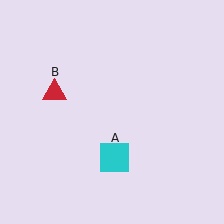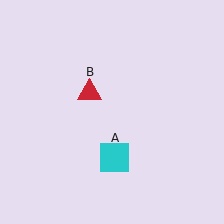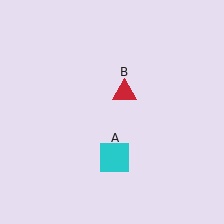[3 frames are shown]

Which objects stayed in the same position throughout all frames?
Cyan square (object A) remained stationary.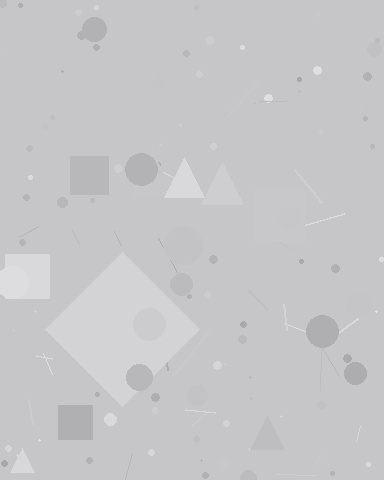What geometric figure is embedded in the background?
A diamond is embedded in the background.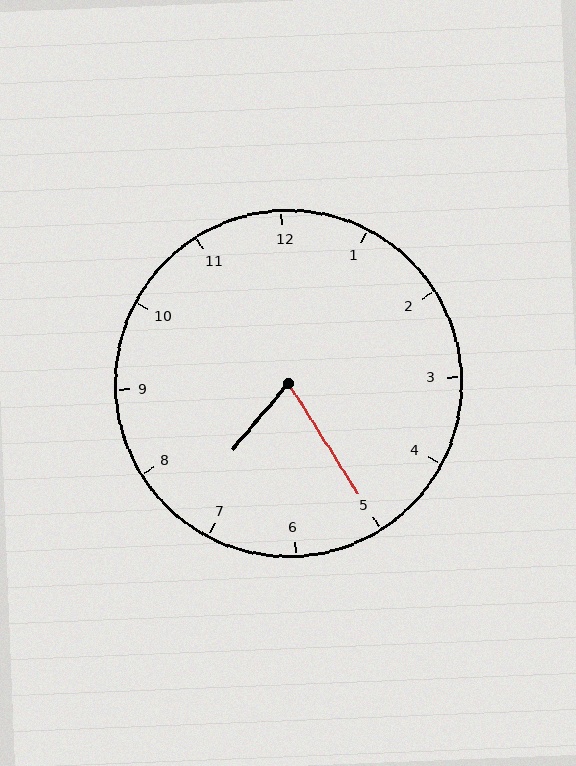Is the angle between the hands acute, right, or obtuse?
It is acute.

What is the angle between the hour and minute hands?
Approximately 72 degrees.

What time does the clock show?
7:25.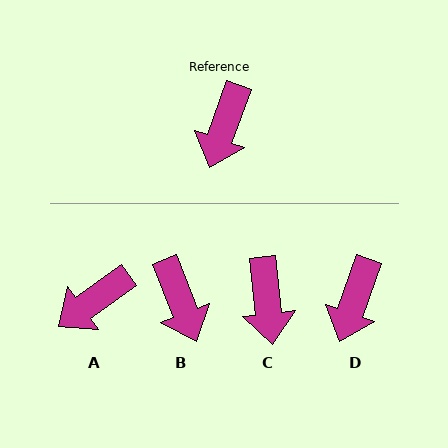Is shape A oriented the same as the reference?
No, it is off by about 34 degrees.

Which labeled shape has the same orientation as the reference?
D.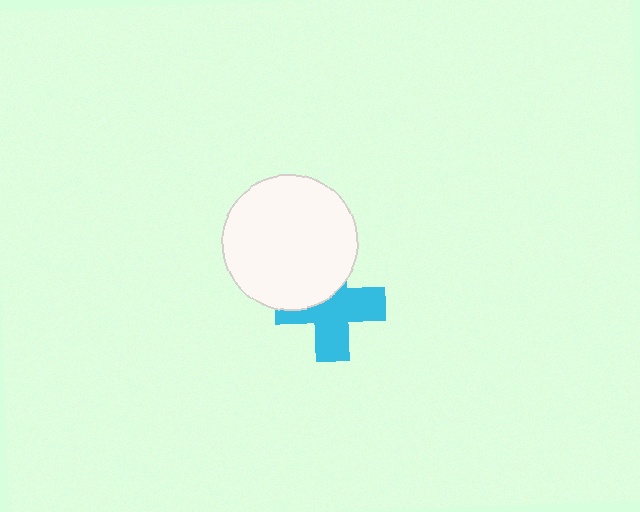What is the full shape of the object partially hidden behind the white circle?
The partially hidden object is a cyan cross.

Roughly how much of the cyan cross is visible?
About half of it is visible (roughly 64%).